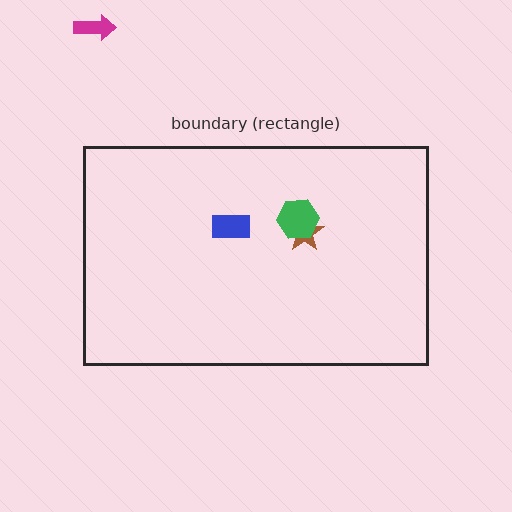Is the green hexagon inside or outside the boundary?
Inside.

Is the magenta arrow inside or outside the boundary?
Outside.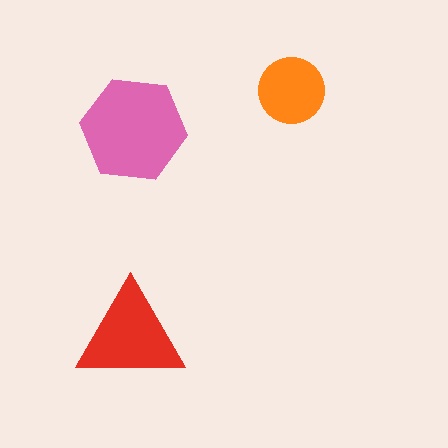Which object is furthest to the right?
The orange circle is rightmost.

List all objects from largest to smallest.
The pink hexagon, the red triangle, the orange circle.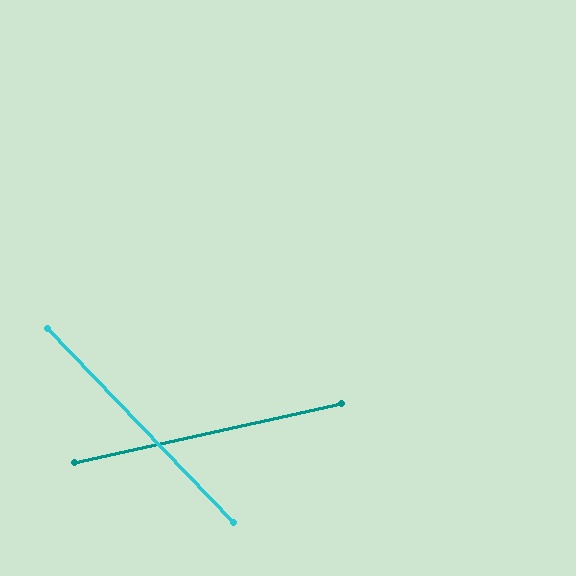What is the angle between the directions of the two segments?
Approximately 59 degrees.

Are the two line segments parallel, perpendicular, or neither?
Neither parallel nor perpendicular — they differ by about 59°.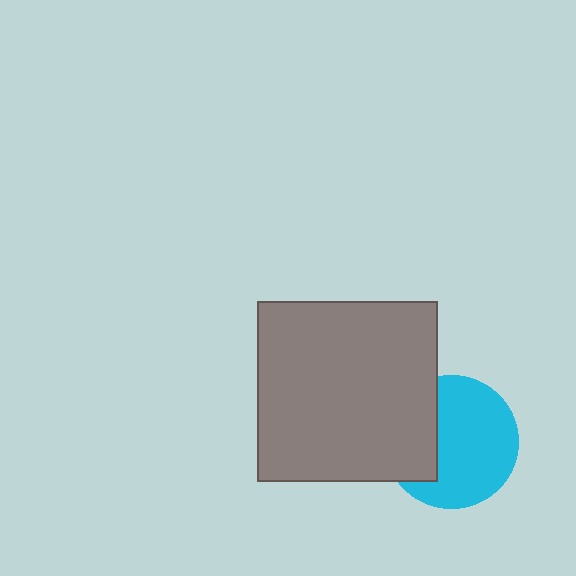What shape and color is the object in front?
The object in front is a gray square.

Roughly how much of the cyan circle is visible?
Most of it is visible (roughly 68%).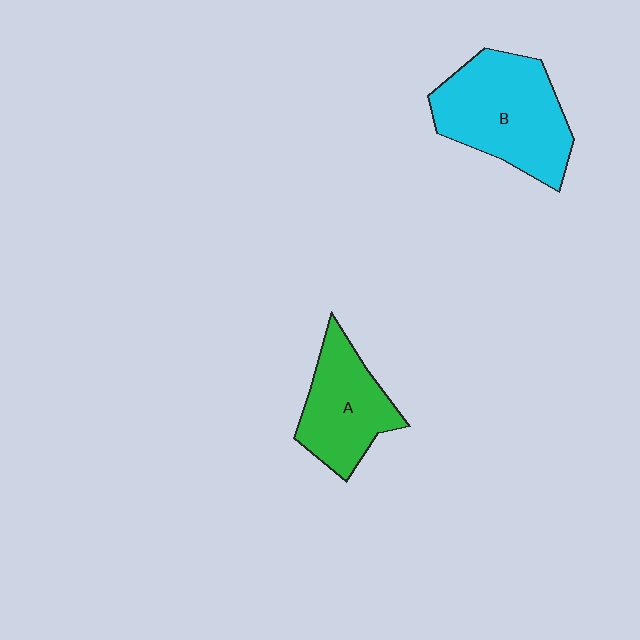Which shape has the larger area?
Shape B (cyan).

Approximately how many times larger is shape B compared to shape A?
Approximately 1.4 times.